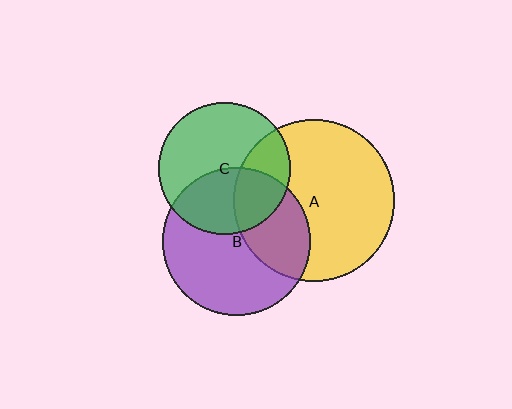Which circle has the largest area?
Circle A (yellow).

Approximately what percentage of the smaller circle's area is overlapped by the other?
Approximately 30%.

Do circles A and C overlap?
Yes.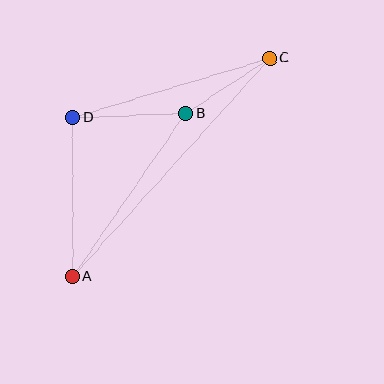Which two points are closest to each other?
Points B and C are closest to each other.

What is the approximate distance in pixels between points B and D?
The distance between B and D is approximately 113 pixels.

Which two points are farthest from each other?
Points A and C are farthest from each other.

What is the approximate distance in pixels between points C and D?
The distance between C and D is approximately 206 pixels.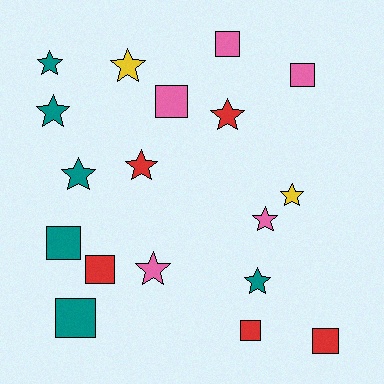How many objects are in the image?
There are 18 objects.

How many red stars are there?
There are 2 red stars.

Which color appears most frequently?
Teal, with 6 objects.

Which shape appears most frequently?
Star, with 10 objects.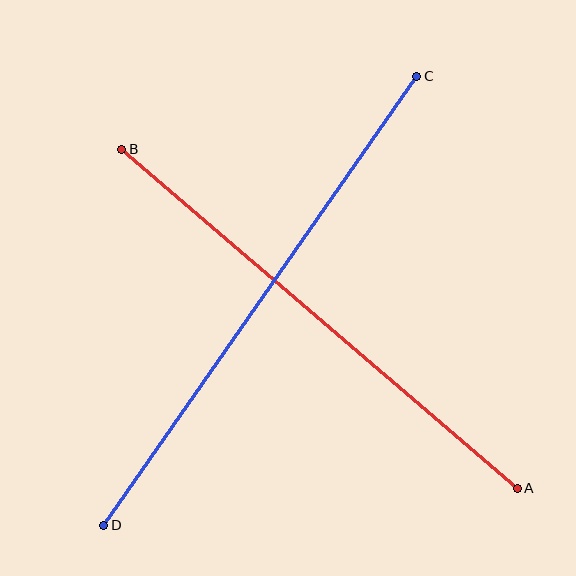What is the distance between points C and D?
The distance is approximately 548 pixels.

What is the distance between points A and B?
The distance is approximately 521 pixels.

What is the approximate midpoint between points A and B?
The midpoint is at approximately (319, 319) pixels.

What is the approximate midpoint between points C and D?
The midpoint is at approximately (260, 301) pixels.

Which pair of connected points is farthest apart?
Points C and D are farthest apart.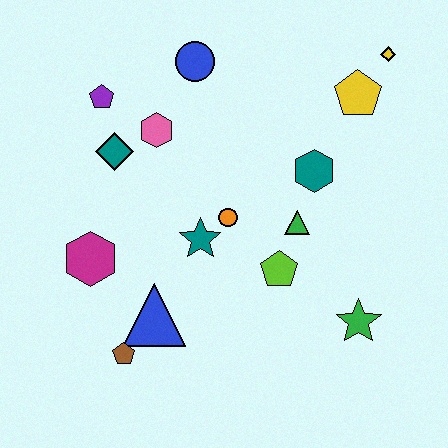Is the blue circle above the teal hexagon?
Yes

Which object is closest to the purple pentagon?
The teal diamond is closest to the purple pentagon.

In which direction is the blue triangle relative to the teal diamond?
The blue triangle is below the teal diamond.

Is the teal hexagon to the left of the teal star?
No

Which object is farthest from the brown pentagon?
The yellow diamond is farthest from the brown pentagon.